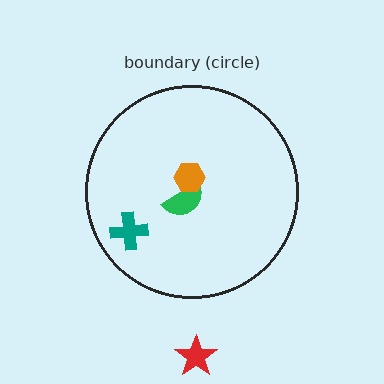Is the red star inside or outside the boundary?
Outside.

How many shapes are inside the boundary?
3 inside, 1 outside.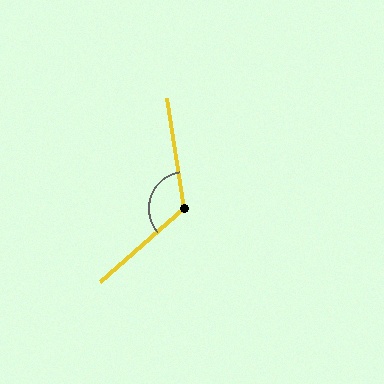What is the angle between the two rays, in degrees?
Approximately 122 degrees.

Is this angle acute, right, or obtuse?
It is obtuse.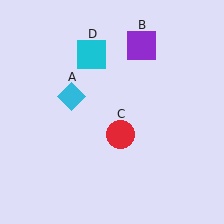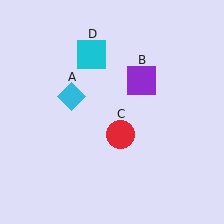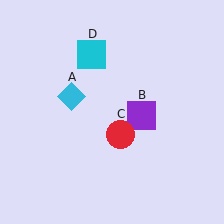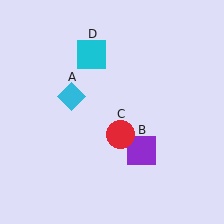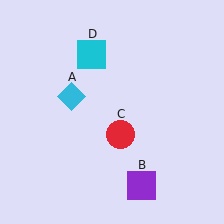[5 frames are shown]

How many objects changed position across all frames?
1 object changed position: purple square (object B).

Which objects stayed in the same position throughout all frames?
Cyan diamond (object A) and red circle (object C) and cyan square (object D) remained stationary.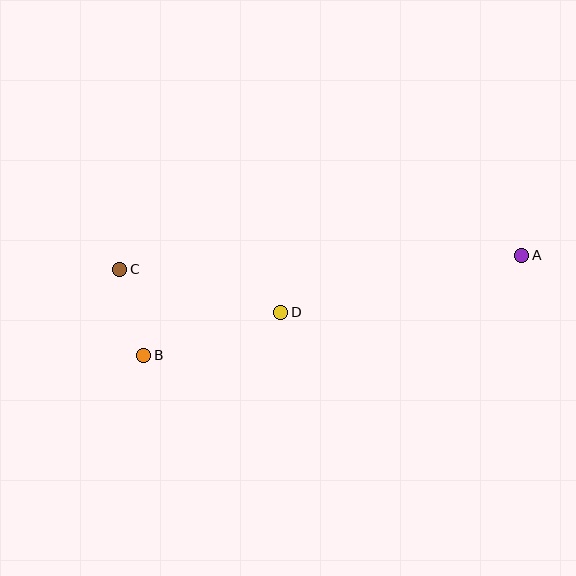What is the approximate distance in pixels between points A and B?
The distance between A and B is approximately 391 pixels.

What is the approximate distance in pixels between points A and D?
The distance between A and D is approximately 248 pixels.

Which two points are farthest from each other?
Points A and C are farthest from each other.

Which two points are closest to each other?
Points B and C are closest to each other.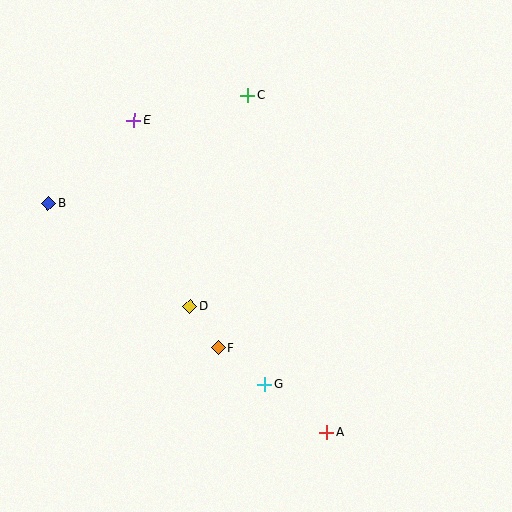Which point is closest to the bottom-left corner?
Point F is closest to the bottom-left corner.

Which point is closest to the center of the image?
Point D at (190, 306) is closest to the center.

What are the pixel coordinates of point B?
Point B is at (48, 203).